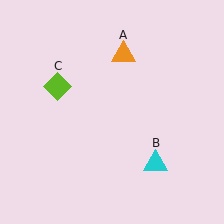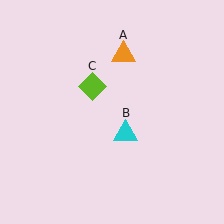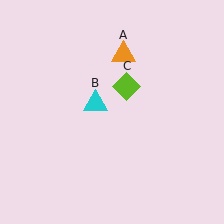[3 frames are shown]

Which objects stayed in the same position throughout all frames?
Orange triangle (object A) remained stationary.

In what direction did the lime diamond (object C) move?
The lime diamond (object C) moved right.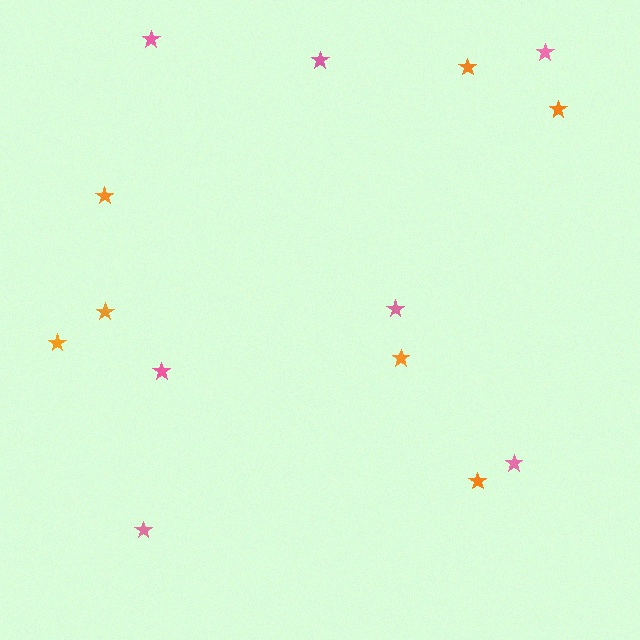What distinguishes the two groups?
There are 2 groups: one group of orange stars (7) and one group of pink stars (7).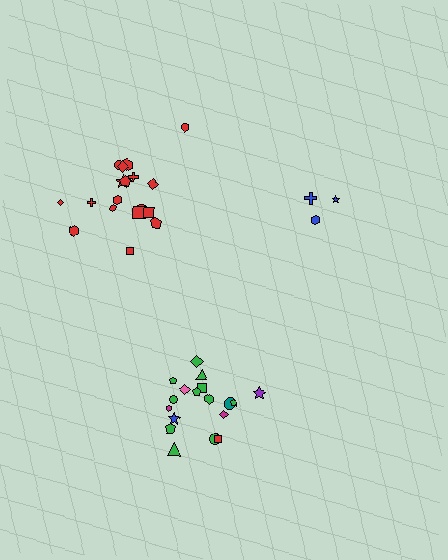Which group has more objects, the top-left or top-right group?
The top-left group.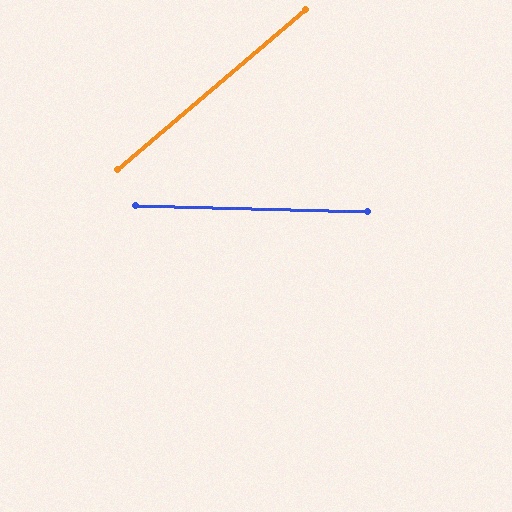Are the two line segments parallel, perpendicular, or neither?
Neither parallel nor perpendicular — they differ by about 42°.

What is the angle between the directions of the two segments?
Approximately 42 degrees.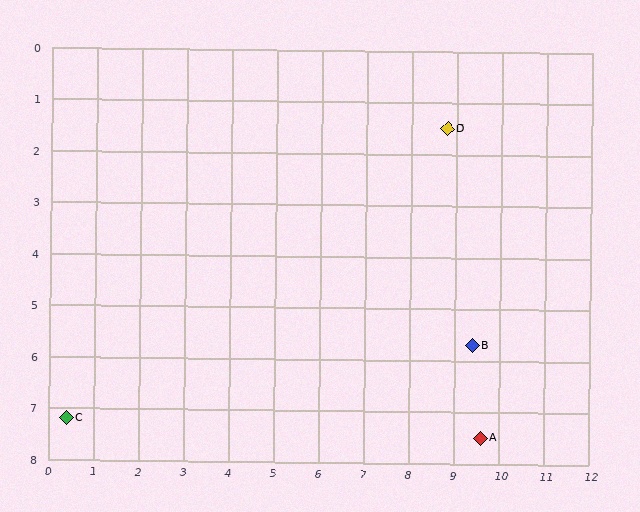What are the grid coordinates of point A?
Point A is at approximately (9.6, 7.5).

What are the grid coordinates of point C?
Point C is at approximately (0.4, 7.2).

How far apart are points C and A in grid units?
Points C and A are about 9.2 grid units apart.